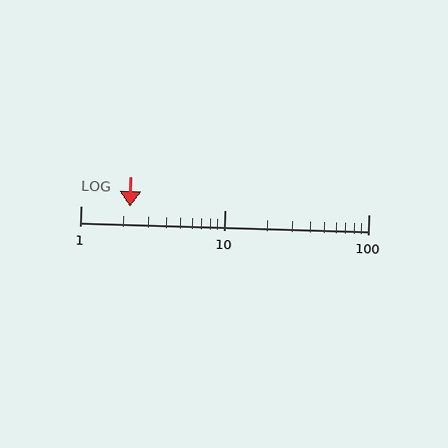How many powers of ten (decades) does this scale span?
The scale spans 2 decades, from 1 to 100.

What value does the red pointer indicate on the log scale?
The pointer indicates approximately 2.2.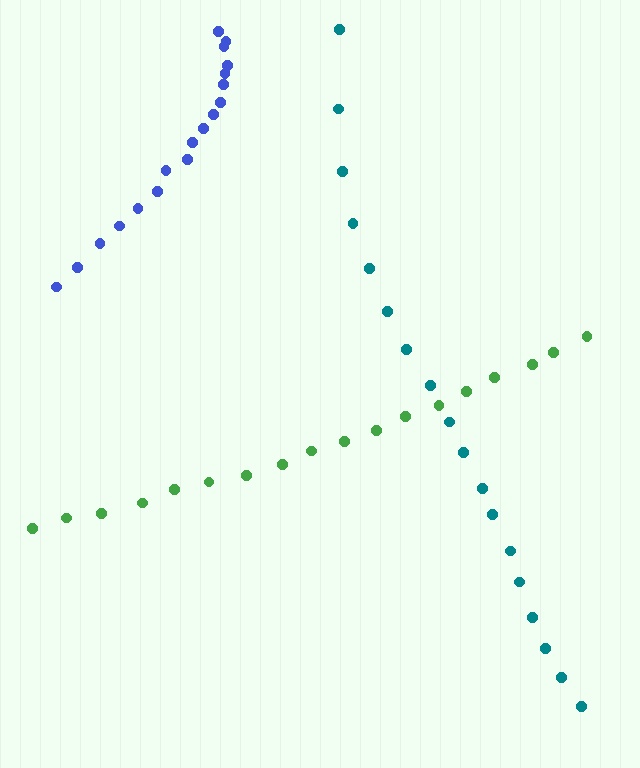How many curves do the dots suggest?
There are 3 distinct paths.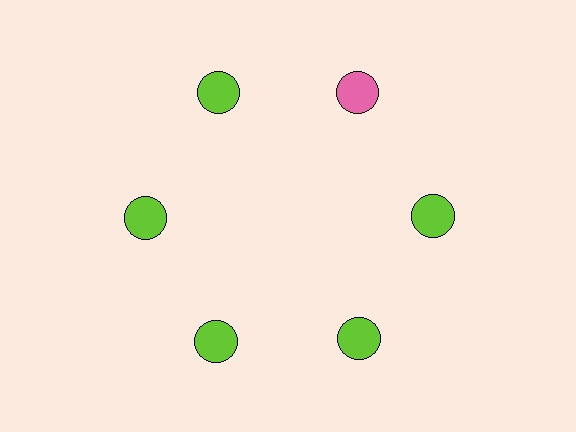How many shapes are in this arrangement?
There are 6 shapes arranged in a ring pattern.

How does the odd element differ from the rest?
It has a different color: pink instead of lime.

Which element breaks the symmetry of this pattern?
The pink circle at roughly the 1 o'clock position breaks the symmetry. All other shapes are lime circles.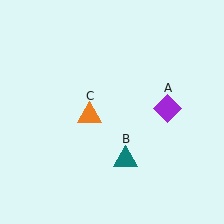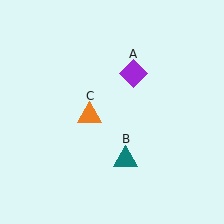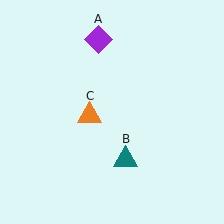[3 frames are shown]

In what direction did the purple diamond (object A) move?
The purple diamond (object A) moved up and to the left.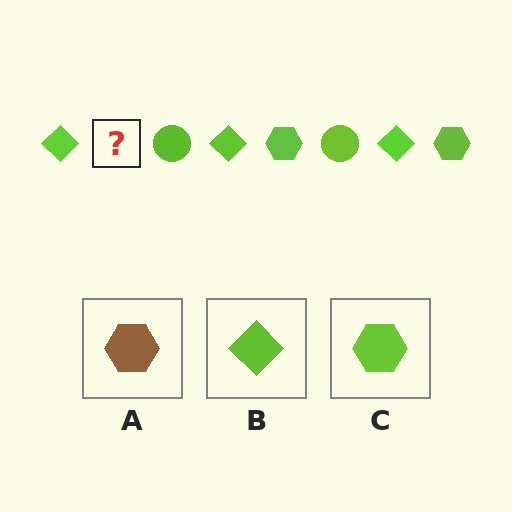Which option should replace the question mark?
Option C.